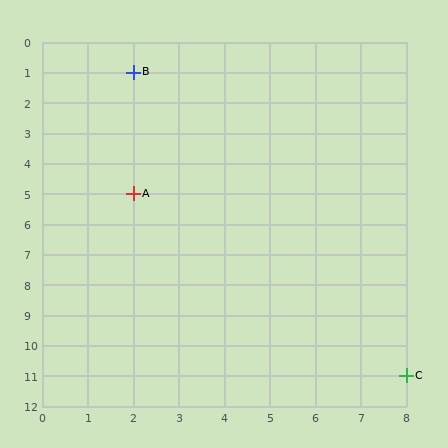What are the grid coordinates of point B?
Point B is at grid coordinates (2, 1).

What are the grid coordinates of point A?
Point A is at grid coordinates (2, 5).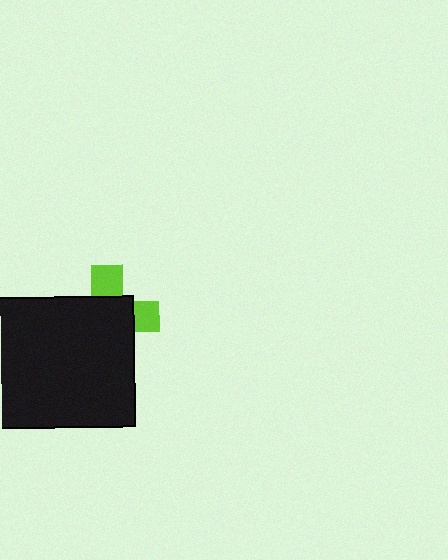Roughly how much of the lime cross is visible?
A small part of it is visible (roughly 32%).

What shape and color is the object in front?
The object in front is a black rectangle.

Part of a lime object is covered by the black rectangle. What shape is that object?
It is a cross.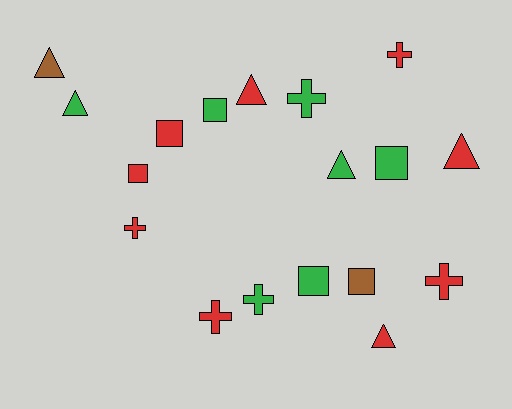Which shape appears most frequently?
Square, with 6 objects.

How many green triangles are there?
There are 2 green triangles.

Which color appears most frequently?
Red, with 9 objects.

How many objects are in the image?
There are 18 objects.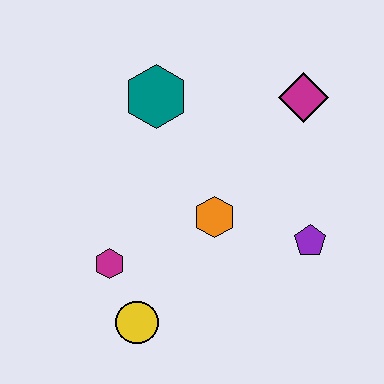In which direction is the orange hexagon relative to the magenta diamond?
The orange hexagon is below the magenta diamond.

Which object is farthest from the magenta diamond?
The yellow circle is farthest from the magenta diamond.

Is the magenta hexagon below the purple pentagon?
Yes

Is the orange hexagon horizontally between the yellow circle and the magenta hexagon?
No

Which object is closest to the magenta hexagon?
The yellow circle is closest to the magenta hexagon.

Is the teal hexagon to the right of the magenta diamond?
No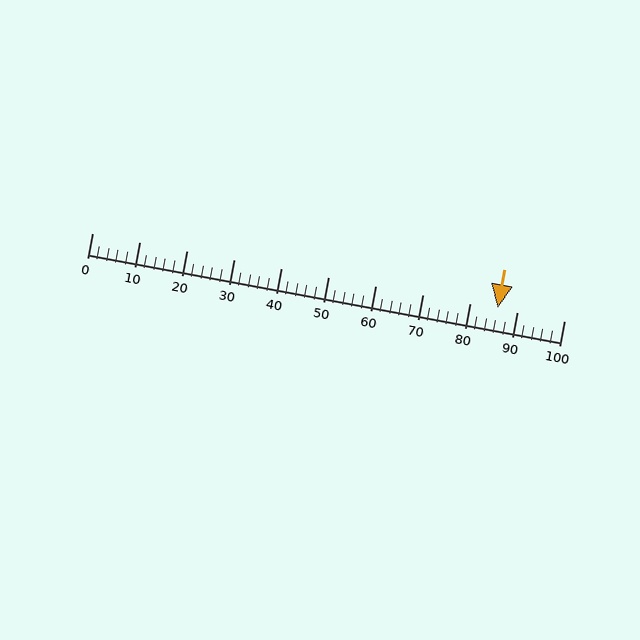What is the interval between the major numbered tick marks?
The major tick marks are spaced 10 units apart.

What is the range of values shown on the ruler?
The ruler shows values from 0 to 100.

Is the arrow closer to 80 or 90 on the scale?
The arrow is closer to 90.